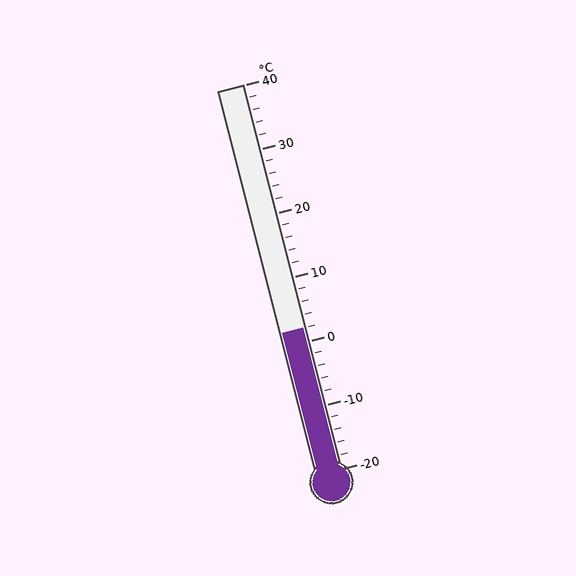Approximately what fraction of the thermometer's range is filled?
The thermometer is filled to approximately 35% of its range.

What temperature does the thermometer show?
The thermometer shows approximately 2°C.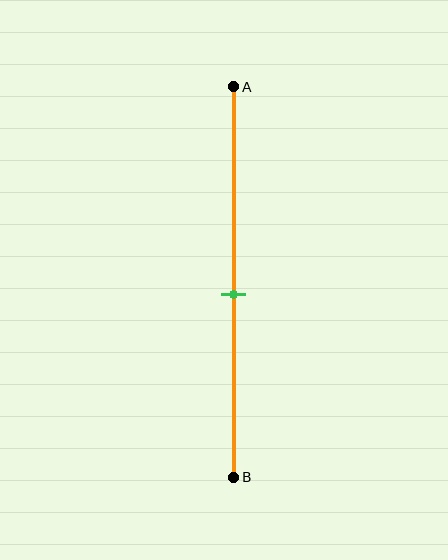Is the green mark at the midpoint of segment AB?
No, the mark is at about 55% from A, not at the 50% midpoint.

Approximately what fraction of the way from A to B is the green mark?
The green mark is approximately 55% of the way from A to B.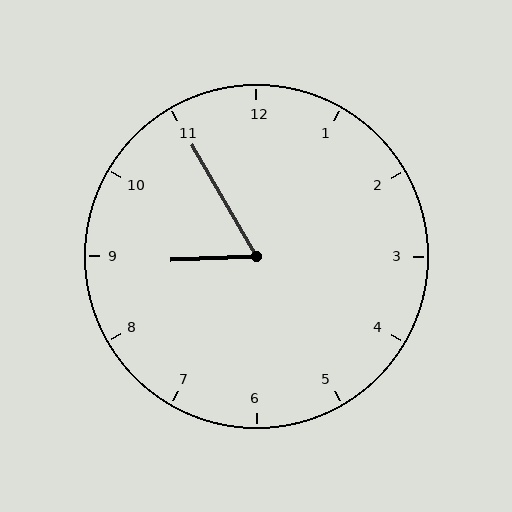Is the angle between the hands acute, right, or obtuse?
It is acute.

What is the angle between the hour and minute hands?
Approximately 62 degrees.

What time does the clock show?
8:55.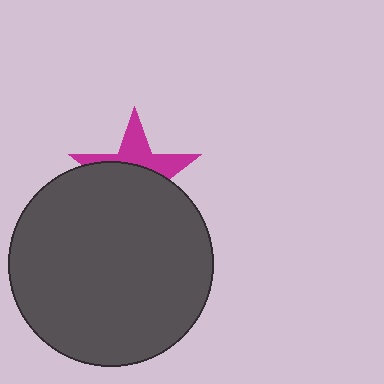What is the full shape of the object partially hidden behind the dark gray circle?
The partially hidden object is a magenta star.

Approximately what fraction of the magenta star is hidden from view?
Roughly 60% of the magenta star is hidden behind the dark gray circle.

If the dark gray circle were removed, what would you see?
You would see the complete magenta star.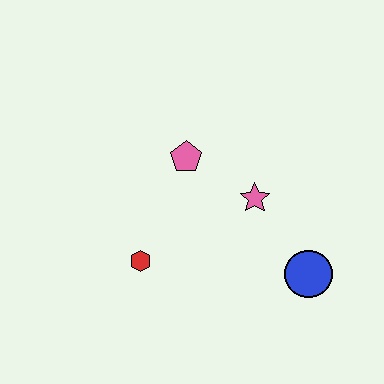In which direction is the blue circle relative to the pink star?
The blue circle is below the pink star.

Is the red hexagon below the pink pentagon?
Yes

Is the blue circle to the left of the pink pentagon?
No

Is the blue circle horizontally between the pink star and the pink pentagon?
No